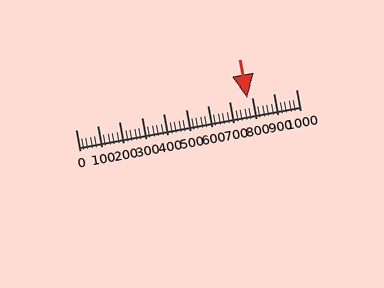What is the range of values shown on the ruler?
The ruler shows values from 0 to 1000.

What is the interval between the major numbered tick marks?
The major tick marks are spaced 100 units apart.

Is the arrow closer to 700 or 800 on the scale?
The arrow is closer to 800.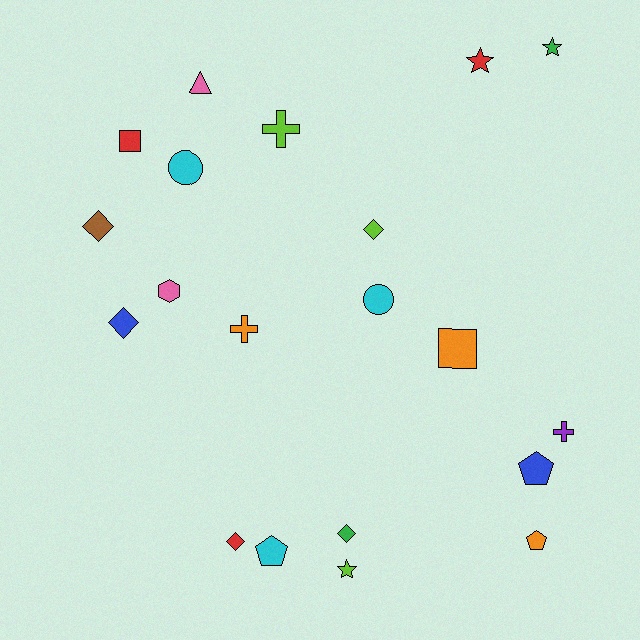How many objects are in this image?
There are 20 objects.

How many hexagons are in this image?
There is 1 hexagon.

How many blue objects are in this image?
There are 2 blue objects.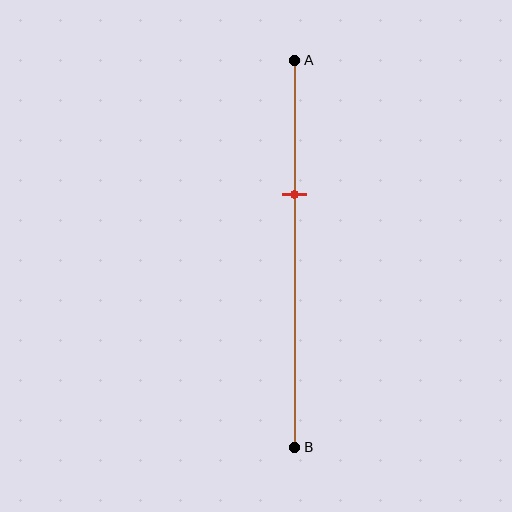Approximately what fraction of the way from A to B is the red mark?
The red mark is approximately 35% of the way from A to B.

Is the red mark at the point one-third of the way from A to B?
Yes, the mark is approximately at the one-third point.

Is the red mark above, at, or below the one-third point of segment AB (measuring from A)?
The red mark is approximately at the one-third point of segment AB.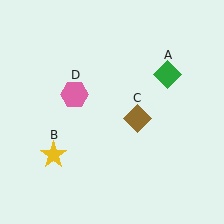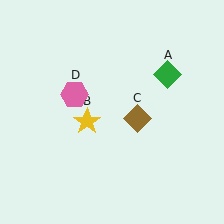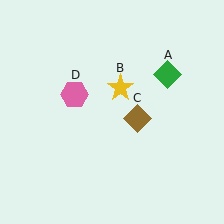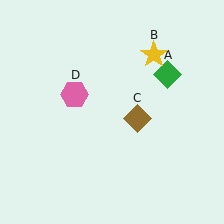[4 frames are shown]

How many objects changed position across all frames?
1 object changed position: yellow star (object B).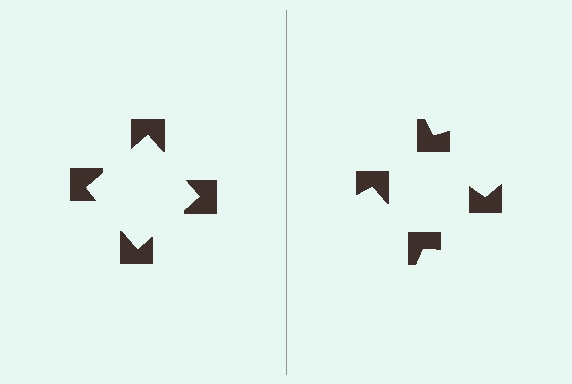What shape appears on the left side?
An illusory square.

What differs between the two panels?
The notched squares are positioned identically on both sides; only the wedge orientations differ. On the left they align to a square; on the right they are misaligned.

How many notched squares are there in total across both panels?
8 — 4 on each side.